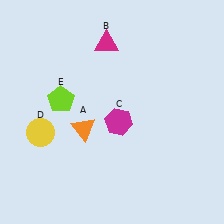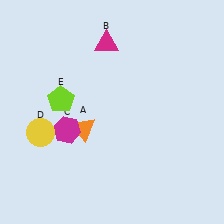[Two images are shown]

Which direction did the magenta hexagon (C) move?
The magenta hexagon (C) moved left.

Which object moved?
The magenta hexagon (C) moved left.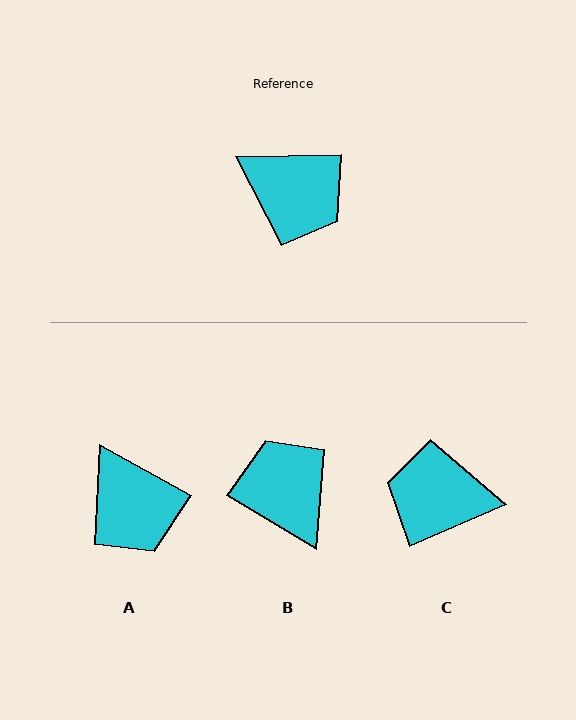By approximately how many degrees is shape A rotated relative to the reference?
Approximately 30 degrees clockwise.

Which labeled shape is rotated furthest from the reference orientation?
C, about 158 degrees away.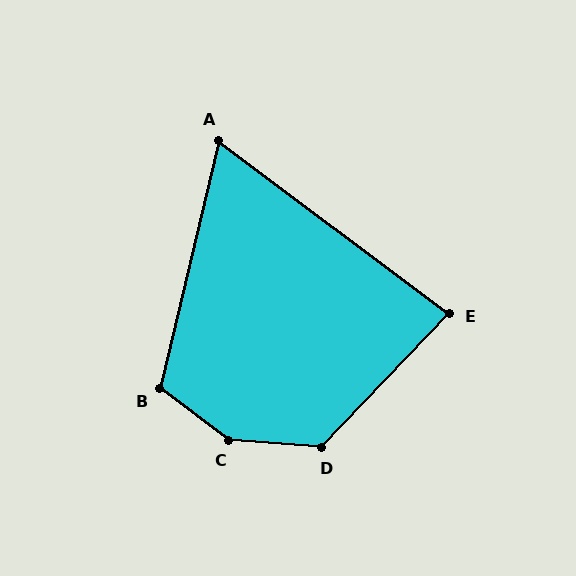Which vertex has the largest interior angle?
C, at approximately 148 degrees.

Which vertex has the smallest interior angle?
A, at approximately 67 degrees.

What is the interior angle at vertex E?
Approximately 83 degrees (acute).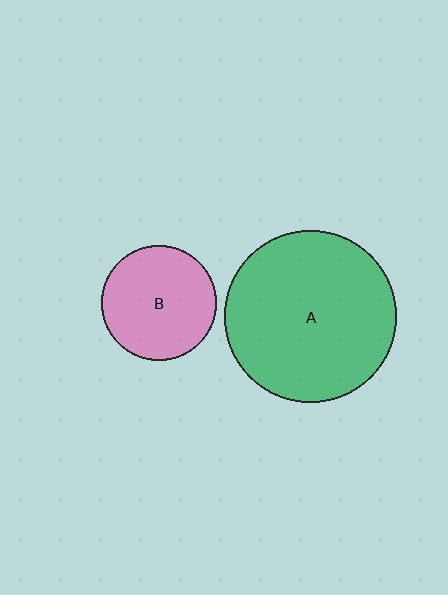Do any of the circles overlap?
No, none of the circles overlap.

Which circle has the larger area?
Circle A (green).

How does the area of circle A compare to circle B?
Approximately 2.2 times.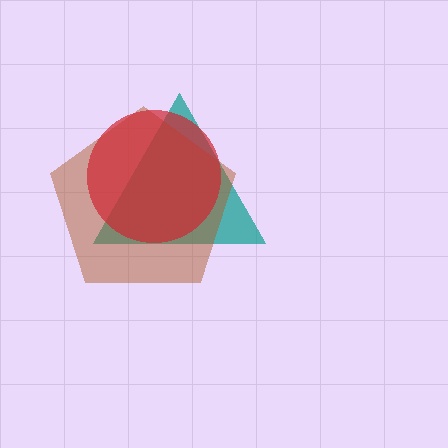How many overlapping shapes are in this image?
There are 3 overlapping shapes in the image.